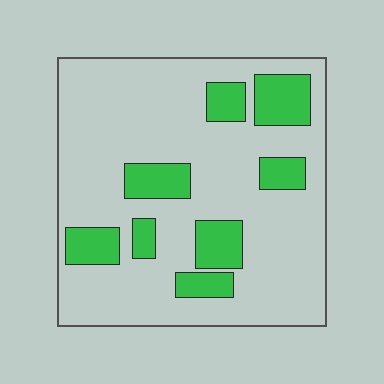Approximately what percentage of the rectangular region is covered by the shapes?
Approximately 20%.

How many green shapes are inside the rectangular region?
8.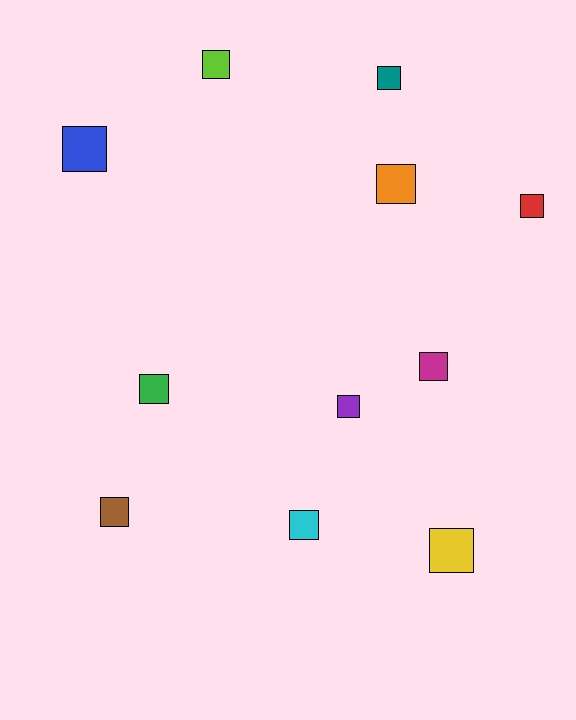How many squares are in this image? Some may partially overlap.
There are 11 squares.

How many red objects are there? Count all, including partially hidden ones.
There is 1 red object.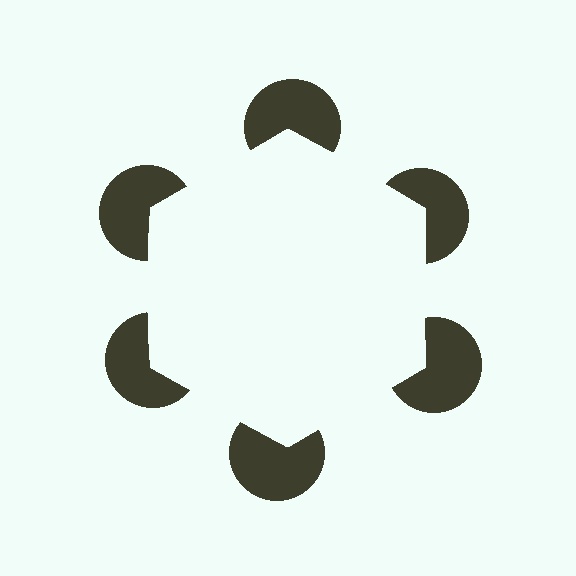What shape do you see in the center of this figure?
An illusory hexagon — its edges are inferred from the aligned wedge cuts in the pac-man discs, not physically drawn.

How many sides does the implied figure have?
6 sides.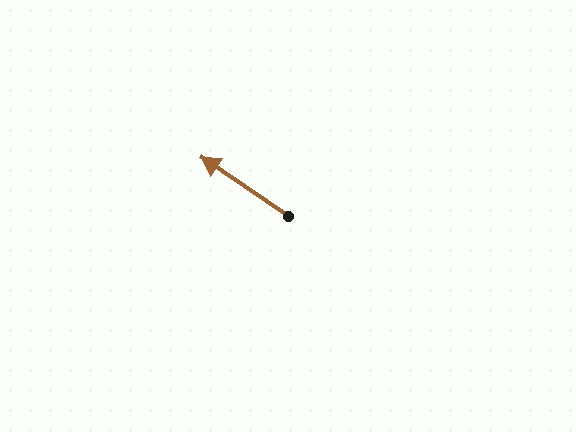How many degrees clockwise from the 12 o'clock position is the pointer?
Approximately 304 degrees.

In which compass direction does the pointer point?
Northwest.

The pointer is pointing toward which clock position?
Roughly 10 o'clock.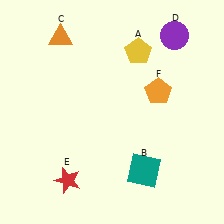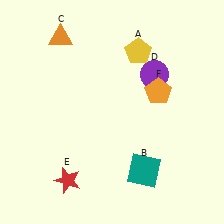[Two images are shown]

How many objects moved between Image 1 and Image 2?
1 object moved between the two images.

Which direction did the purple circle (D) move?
The purple circle (D) moved down.